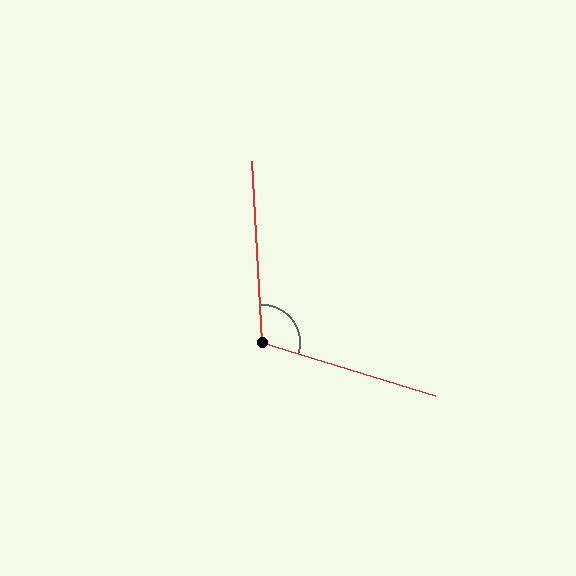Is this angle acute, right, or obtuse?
It is obtuse.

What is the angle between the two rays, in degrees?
Approximately 111 degrees.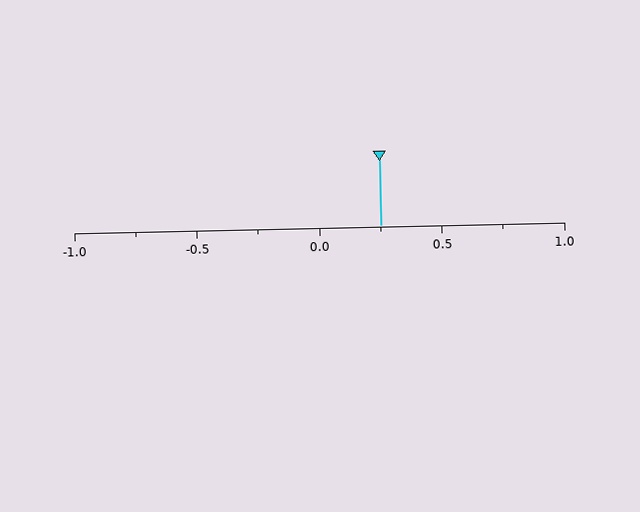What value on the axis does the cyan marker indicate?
The marker indicates approximately 0.25.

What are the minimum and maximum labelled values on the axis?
The axis runs from -1.0 to 1.0.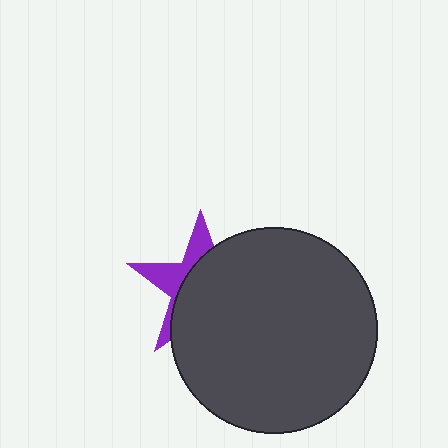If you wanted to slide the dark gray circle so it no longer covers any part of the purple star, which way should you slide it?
Slide it right — that is the most direct way to separate the two shapes.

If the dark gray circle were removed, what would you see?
You would see the complete purple star.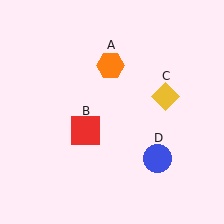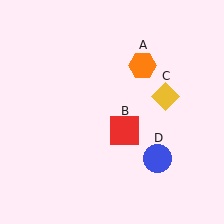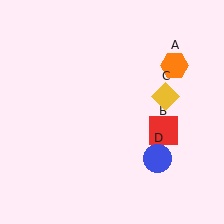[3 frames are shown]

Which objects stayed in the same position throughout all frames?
Yellow diamond (object C) and blue circle (object D) remained stationary.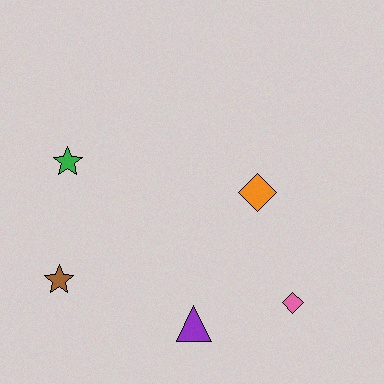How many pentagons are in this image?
There are no pentagons.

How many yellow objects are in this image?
There are no yellow objects.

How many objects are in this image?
There are 5 objects.